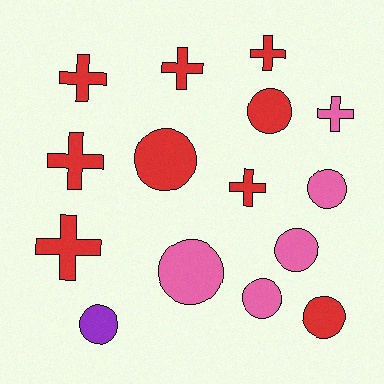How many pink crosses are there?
There is 1 pink cross.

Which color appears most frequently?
Red, with 9 objects.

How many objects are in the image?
There are 15 objects.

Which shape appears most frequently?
Circle, with 8 objects.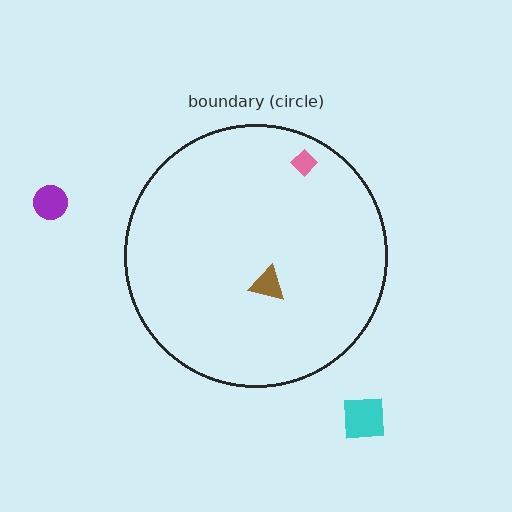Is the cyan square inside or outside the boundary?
Outside.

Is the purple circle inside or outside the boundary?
Outside.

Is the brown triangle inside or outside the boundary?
Inside.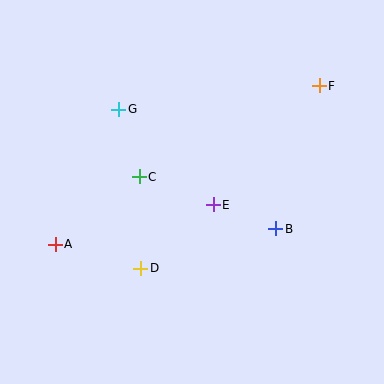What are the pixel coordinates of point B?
Point B is at (276, 229).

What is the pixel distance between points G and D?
The distance between G and D is 160 pixels.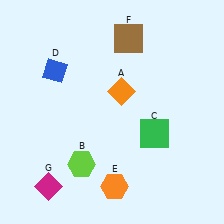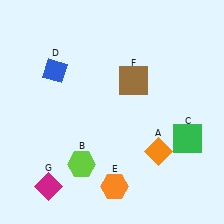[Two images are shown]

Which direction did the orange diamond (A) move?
The orange diamond (A) moved down.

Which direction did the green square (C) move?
The green square (C) moved right.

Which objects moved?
The objects that moved are: the orange diamond (A), the green square (C), the brown square (F).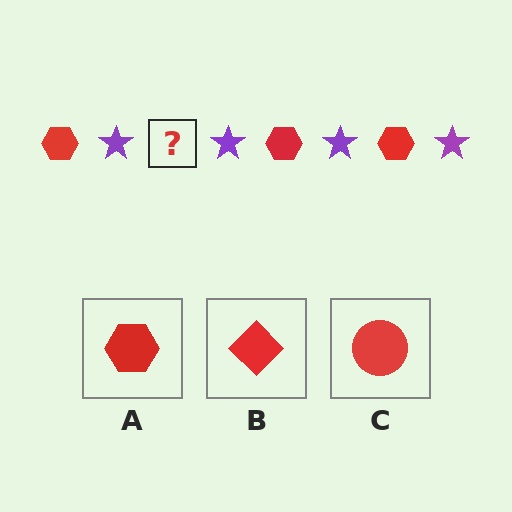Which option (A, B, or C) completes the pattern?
A.